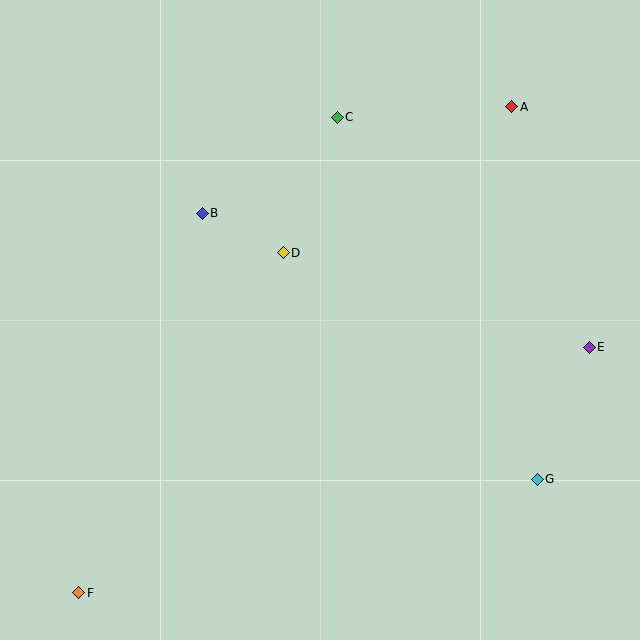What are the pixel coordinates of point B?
Point B is at (202, 213).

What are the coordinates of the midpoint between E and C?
The midpoint between E and C is at (463, 232).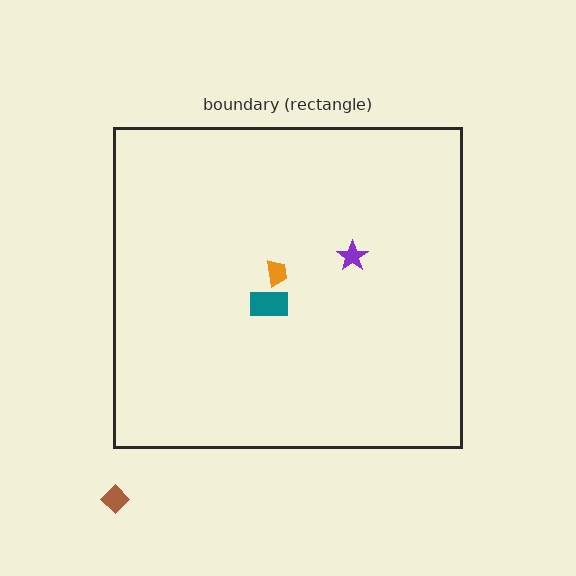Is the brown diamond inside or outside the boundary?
Outside.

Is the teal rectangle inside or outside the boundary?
Inside.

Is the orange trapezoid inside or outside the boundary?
Inside.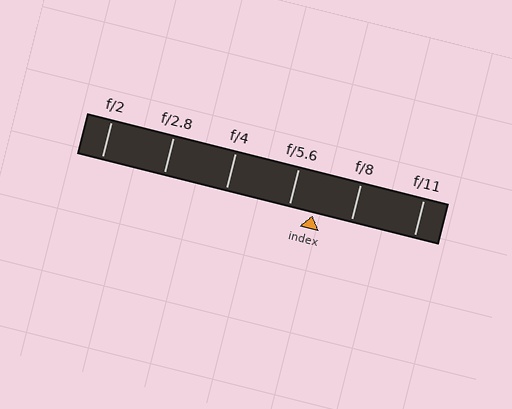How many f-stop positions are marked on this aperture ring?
There are 6 f-stop positions marked.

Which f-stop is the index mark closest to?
The index mark is closest to f/5.6.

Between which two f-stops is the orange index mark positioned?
The index mark is between f/5.6 and f/8.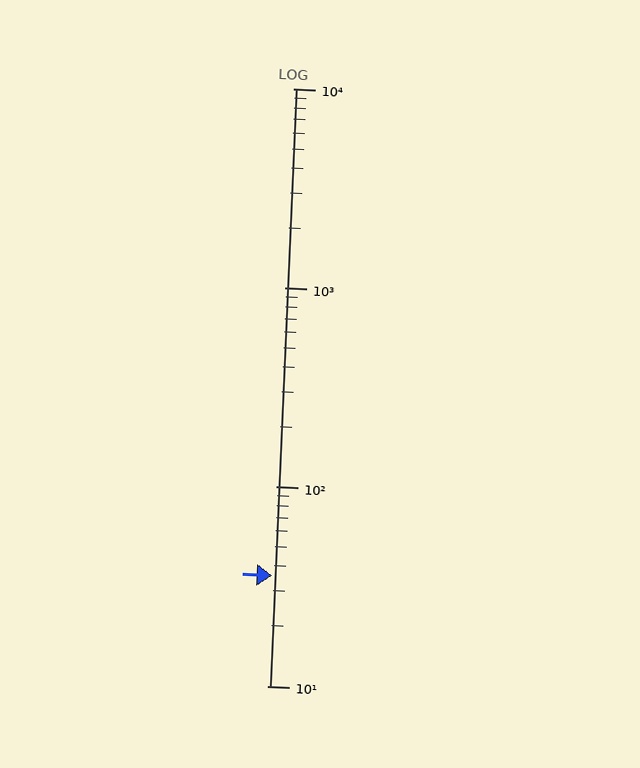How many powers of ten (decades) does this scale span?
The scale spans 3 decades, from 10 to 10000.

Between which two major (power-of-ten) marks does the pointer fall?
The pointer is between 10 and 100.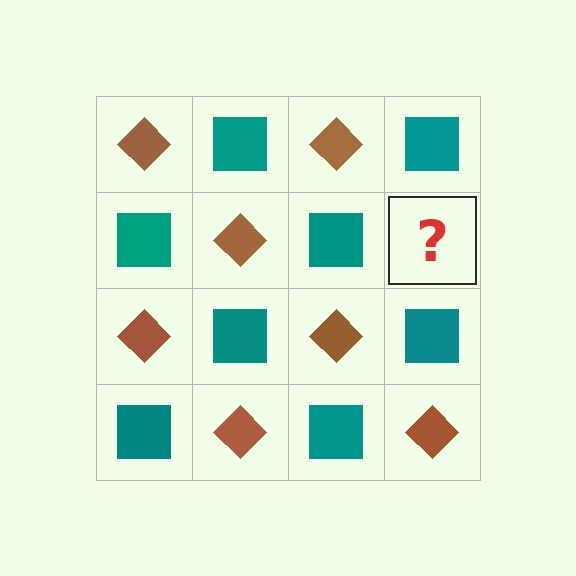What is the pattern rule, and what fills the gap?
The rule is that it alternates brown diamond and teal square in a checkerboard pattern. The gap should be filled with a brown diamond.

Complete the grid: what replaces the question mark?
The question mark should be replaced with a brown diamond.